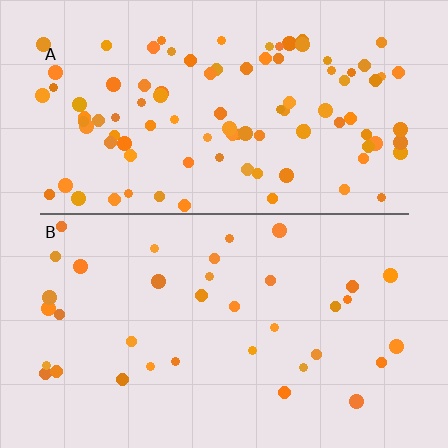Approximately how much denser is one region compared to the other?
Approximately 2.8× — region A over region B.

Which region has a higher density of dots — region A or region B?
A (the top).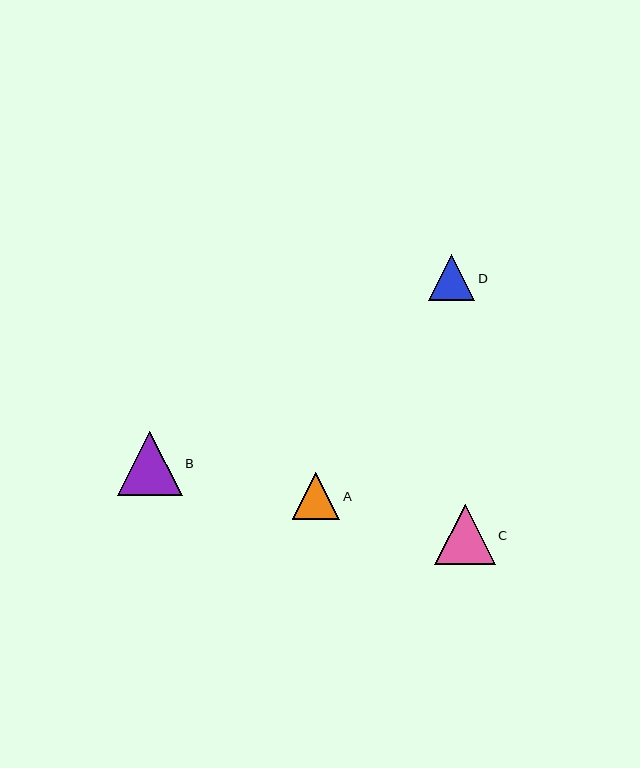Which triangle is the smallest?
Triangle D is the smallest with a size of approximately 47 pixels.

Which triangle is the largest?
Triangle B is the largest with a size of approximately 64 pixels.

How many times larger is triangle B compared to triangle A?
Triangle B is approximately 1.4 times the size of triangle A.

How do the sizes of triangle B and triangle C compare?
Triangle B and triangle C are approximately the same size.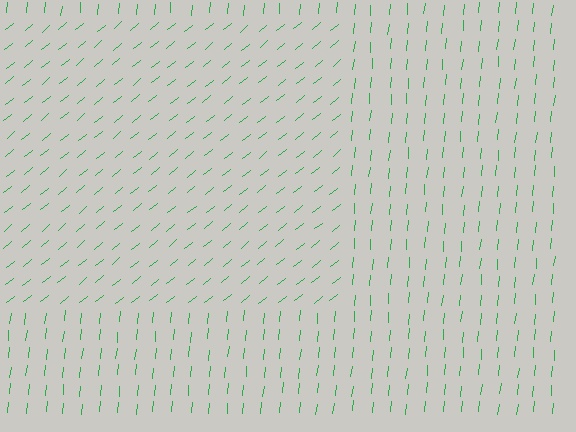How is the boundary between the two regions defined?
The boundary is defined purely by a change in line orientation (approximately 45 degrees difference). All lines are the same color and thickness.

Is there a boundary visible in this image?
Yes, there is a texture boundary formed by a change in line orientation.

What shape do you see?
I see a rectangle.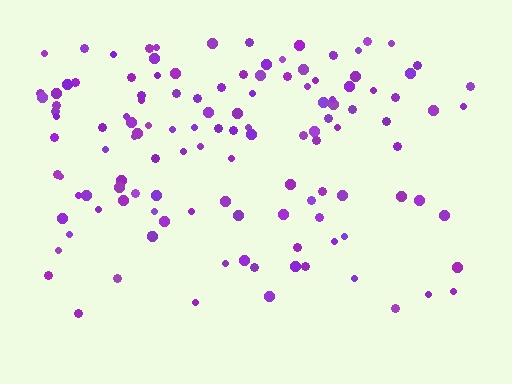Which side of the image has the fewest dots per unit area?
The bottom.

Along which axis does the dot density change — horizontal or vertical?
Vertical.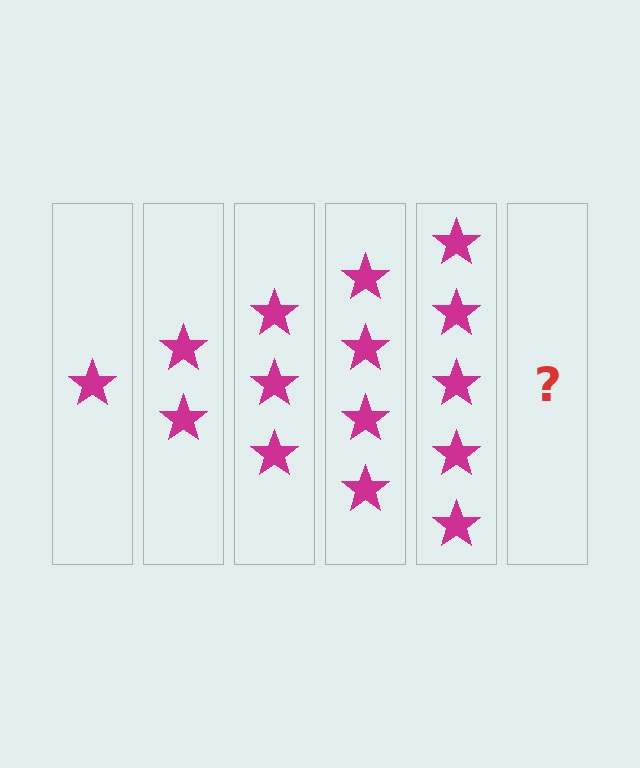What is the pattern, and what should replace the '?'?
The pattern is that each step adds one more star. The '?' should be 6 stars.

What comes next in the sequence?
The next element should be 6 stars.